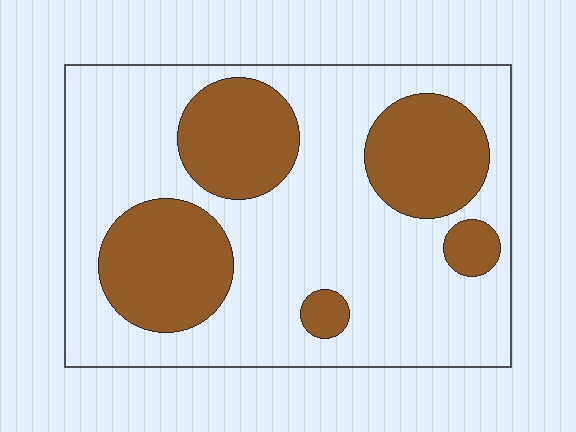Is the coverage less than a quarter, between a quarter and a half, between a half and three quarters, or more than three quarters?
Between a quarter and a half.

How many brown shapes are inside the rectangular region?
5.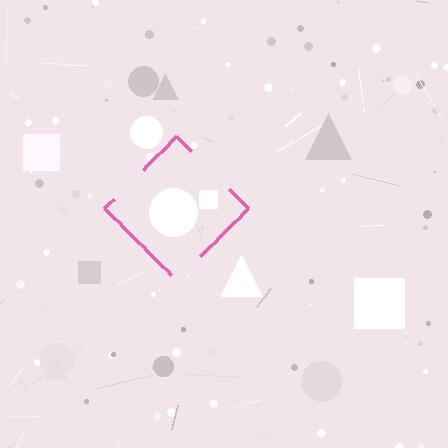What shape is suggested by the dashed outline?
The dashed outline suggests a diamond.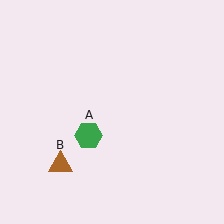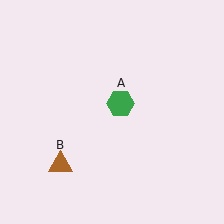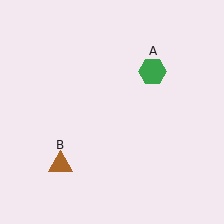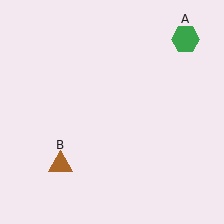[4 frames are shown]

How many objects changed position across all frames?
1 object changed position: green hexagon (object A).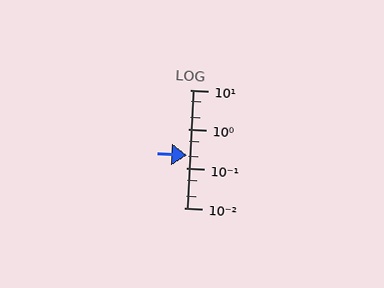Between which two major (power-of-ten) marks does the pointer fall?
The pointer is between 0.1 and 1.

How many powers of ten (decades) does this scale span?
The scale spans 3 decades, from 0.01 to 10.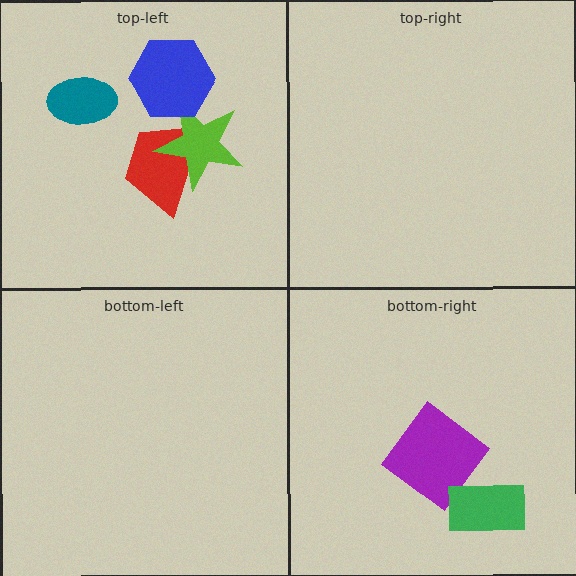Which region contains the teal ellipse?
The top-left region.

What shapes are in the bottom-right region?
The purple diamond, the green rectangle.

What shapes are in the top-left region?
The teal ellipse, the red trapezoid, the lime star, the blue hexagon.